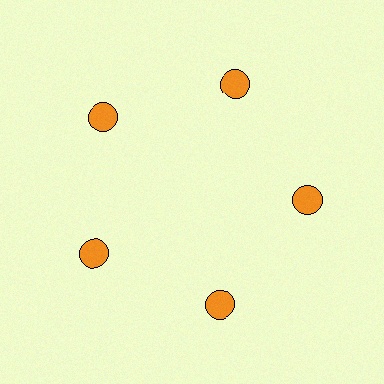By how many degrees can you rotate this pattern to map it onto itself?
The pattern maps onto itself every 72 degrees of rotation.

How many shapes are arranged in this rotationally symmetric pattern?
There are 5 shapes, arranged in 5 groups of 1.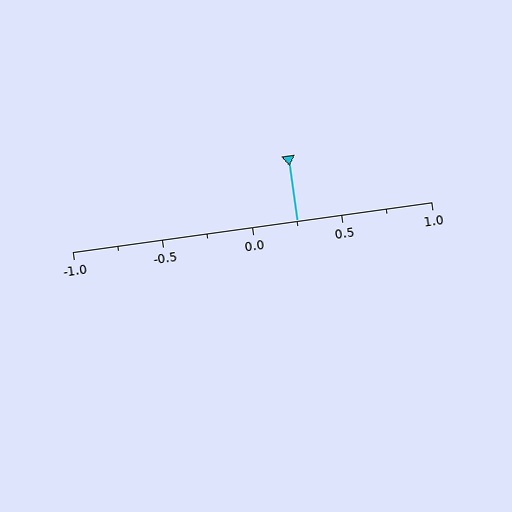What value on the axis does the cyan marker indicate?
The marker indicates approximately 0.25.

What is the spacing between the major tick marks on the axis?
The major ticks are spaced 0.5 apart.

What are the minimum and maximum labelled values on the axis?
The axis runs from -1.0 to 1.0.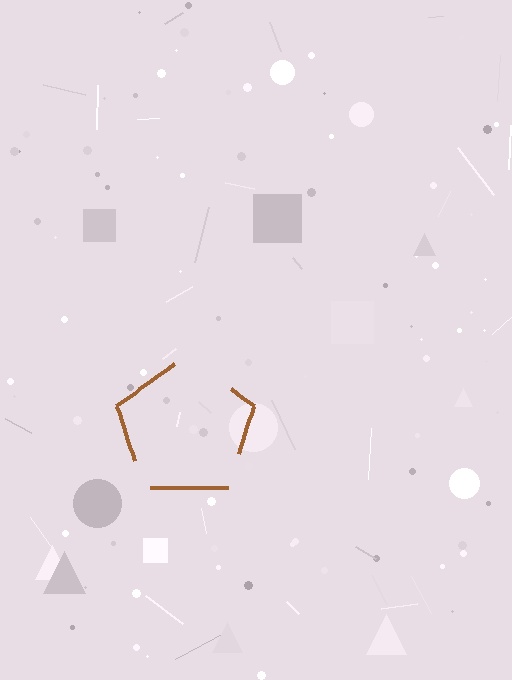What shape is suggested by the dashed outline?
The dashed outline suggests a pentagon.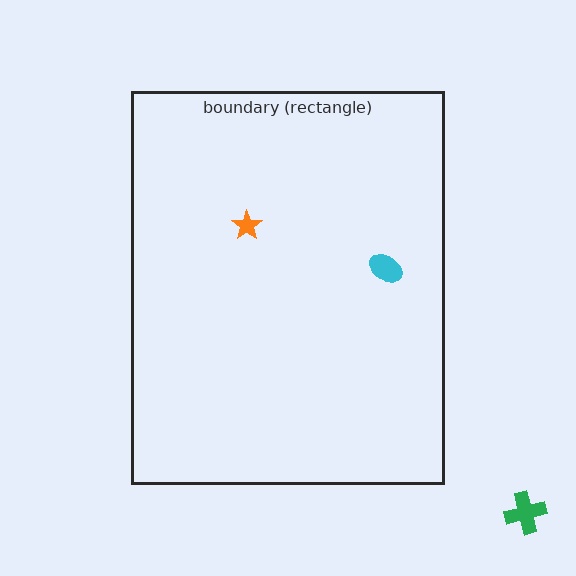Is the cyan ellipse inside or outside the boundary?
Inside.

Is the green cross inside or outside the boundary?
Outside.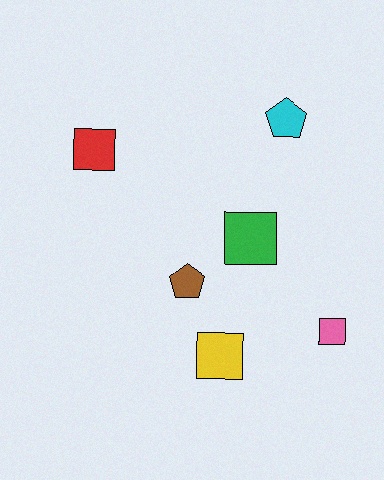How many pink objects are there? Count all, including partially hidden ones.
There is 1 pink object.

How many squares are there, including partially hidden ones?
There are 4 squares.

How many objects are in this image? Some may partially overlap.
There are 6 objects.